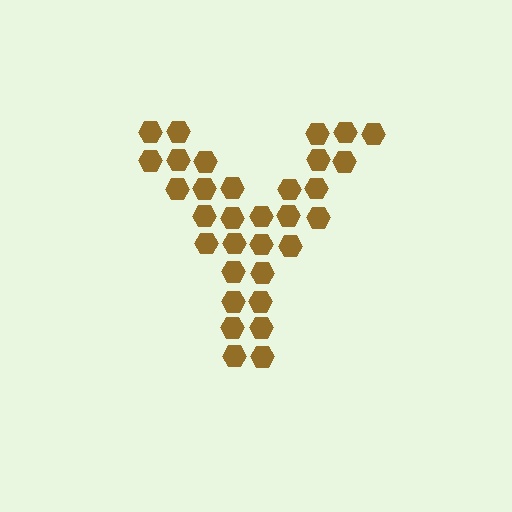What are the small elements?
The small elements are hexagons.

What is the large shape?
The large shape is the letter Y.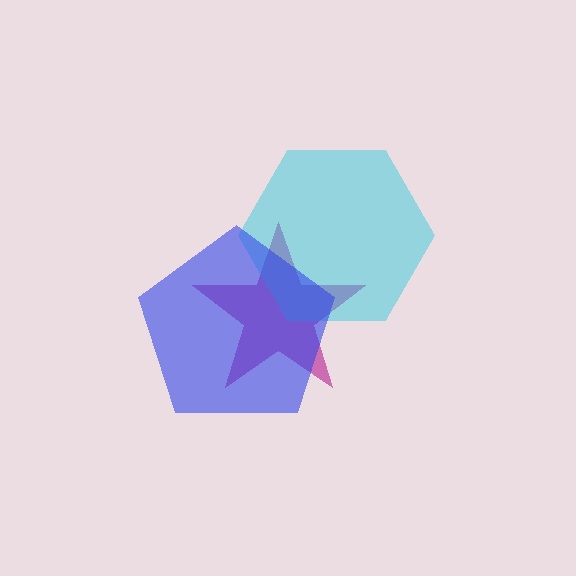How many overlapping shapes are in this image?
There are 3 overlapping shapes in the image.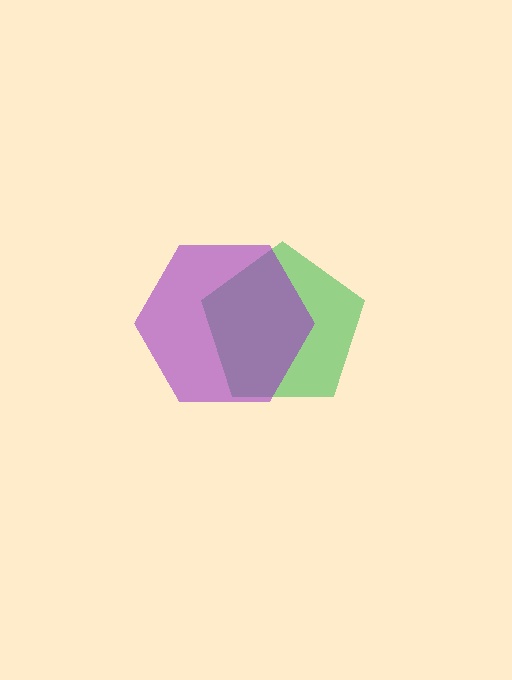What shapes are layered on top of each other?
The layered shapes are: a green pentagon, a purple hexagon.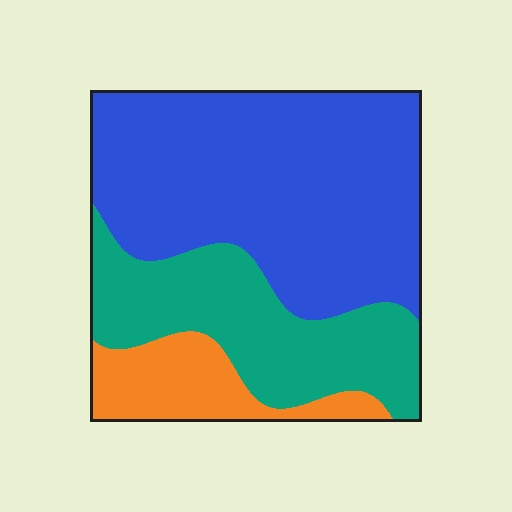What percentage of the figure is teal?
Teal takes up between a quarter and a half of the figure.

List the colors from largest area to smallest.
From largest to smallest: blue, teal, orange.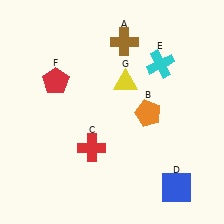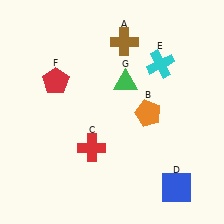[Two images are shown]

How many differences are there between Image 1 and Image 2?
There is 1 difference between the two images.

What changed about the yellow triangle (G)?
In Image 1, G is yellow. In Image 2, it changed to green.